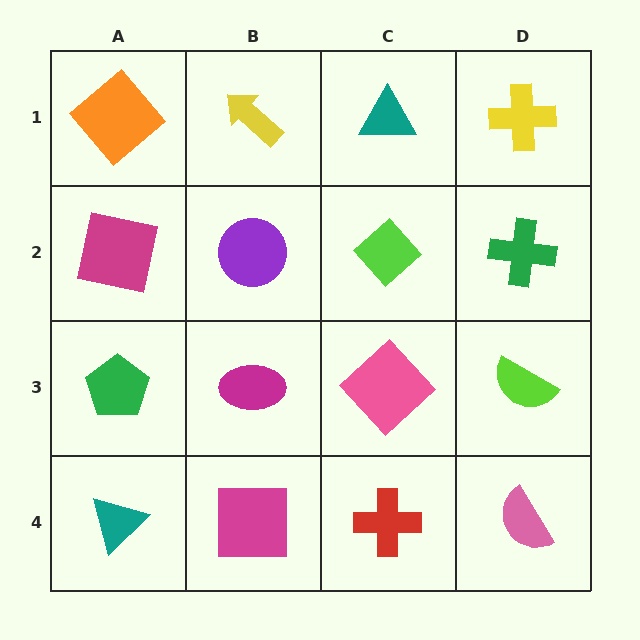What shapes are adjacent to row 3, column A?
A magenta square (row 2, column A), a teal triangle (row 4, column A), a magenta ellipse (row 3, column B).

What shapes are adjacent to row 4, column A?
A green pentagon (row 3, column A), a magenta square (row 4, column B).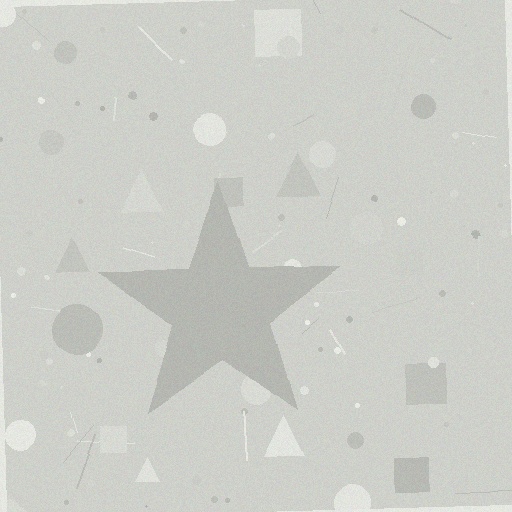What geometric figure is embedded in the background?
A star is embedded in the background.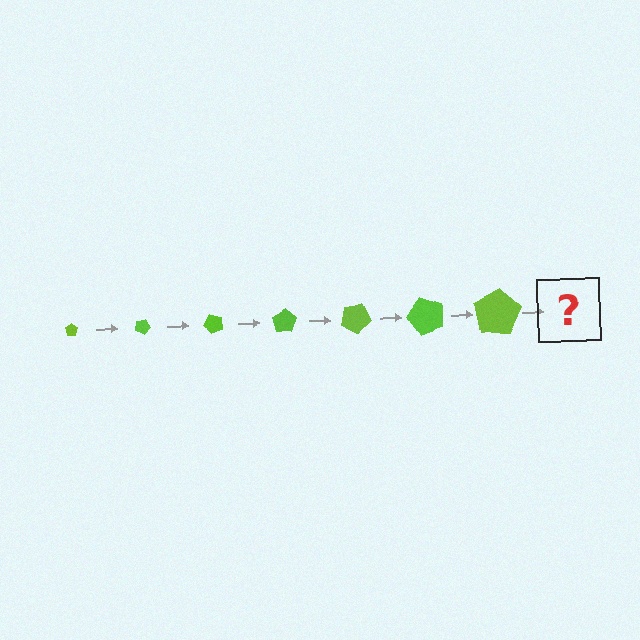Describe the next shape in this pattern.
It should be a pentagon, larger than the previous one and rotated 175 degrees from the start.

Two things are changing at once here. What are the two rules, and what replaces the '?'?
The two rules are that the pentagon grows larger each step and it rotates 25 degrees each step. The '?' should be a pentagon, larger than the previous one and rotated 175 degrees from the start.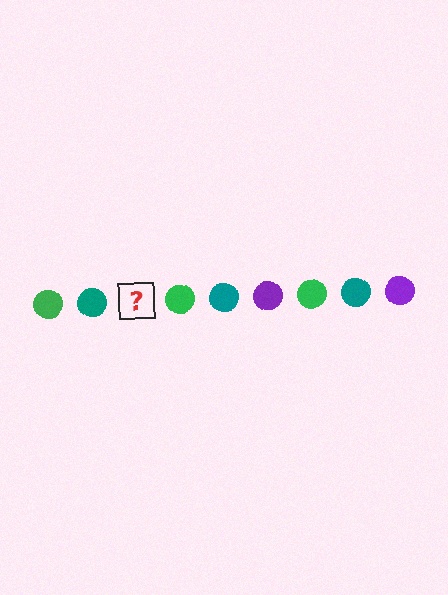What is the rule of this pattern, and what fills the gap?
The rule is that the pattern cycles through green, teal, purple circles. The gap should be filled with a purple circle.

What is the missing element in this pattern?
The missing element is a purple circle.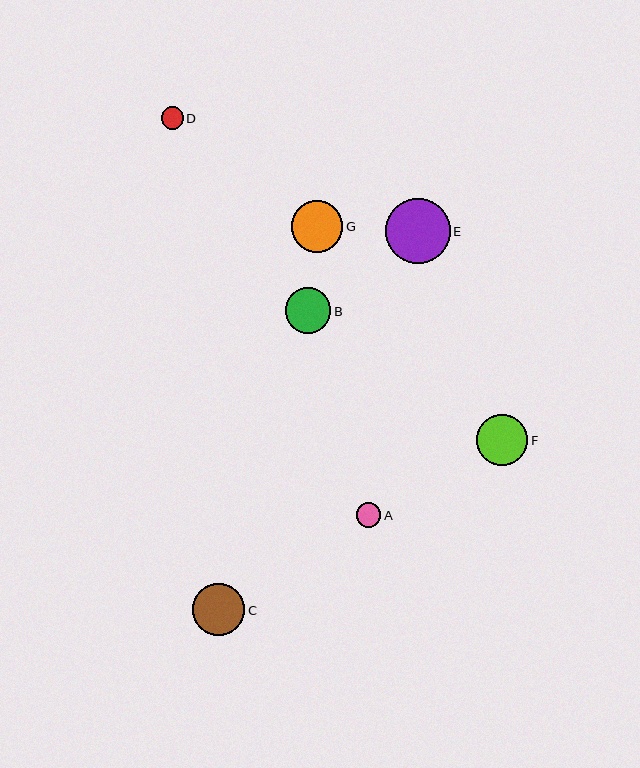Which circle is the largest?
Circle E is the largest with a size of approximately 65 pixels.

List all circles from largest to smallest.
From largest to smallest: E, C, G, F, B, A, D.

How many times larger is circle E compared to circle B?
Circle E is approximately 1.4 times the size of circle B.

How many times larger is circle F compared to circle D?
Circle F is approximately 2.3 times the size of circle D.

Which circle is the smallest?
Circle D is the smallest with a size of approximately 22 pixels.